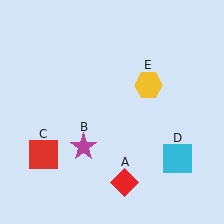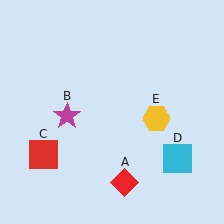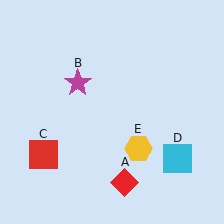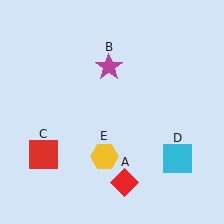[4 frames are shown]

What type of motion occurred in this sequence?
The magenta star (object B), yellow hexagon (object E) rotated clockwise around the center of the scene.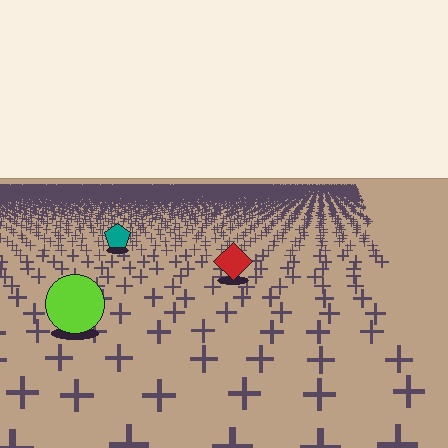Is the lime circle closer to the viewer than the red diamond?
Yes. The lime circle is closer — you can tell from the texture gradient: the ground texture is coarser near it.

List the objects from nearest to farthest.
From nearest to farthest: the lime circle, the red diamond, the teal pentagon.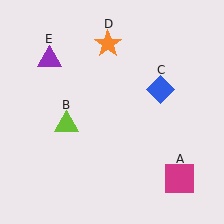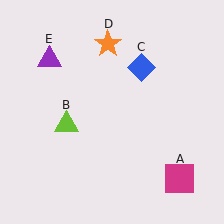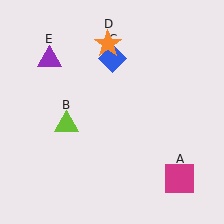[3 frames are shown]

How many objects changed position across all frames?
1 object changed position: blue diamond (object C).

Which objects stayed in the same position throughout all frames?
Magenta square (object A) and lime triangle (object B) and orange star (object D) and purple triangle (object E) remained stationary.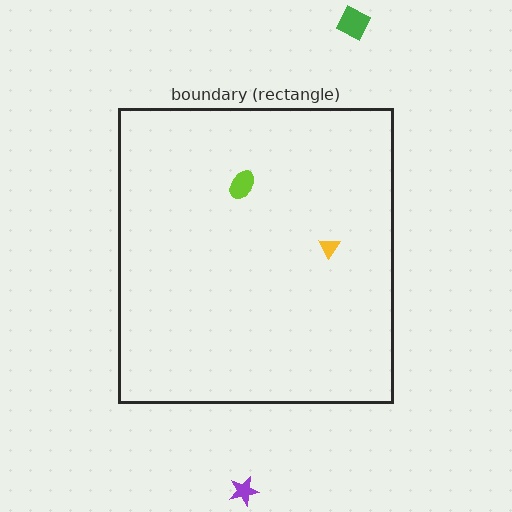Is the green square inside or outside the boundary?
Outside.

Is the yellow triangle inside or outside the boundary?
Inside.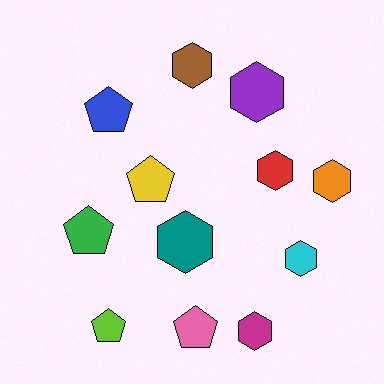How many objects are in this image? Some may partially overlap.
There are 12 objects.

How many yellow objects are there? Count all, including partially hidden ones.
There is 1 yellow object.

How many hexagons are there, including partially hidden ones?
There are 7 hexagons.